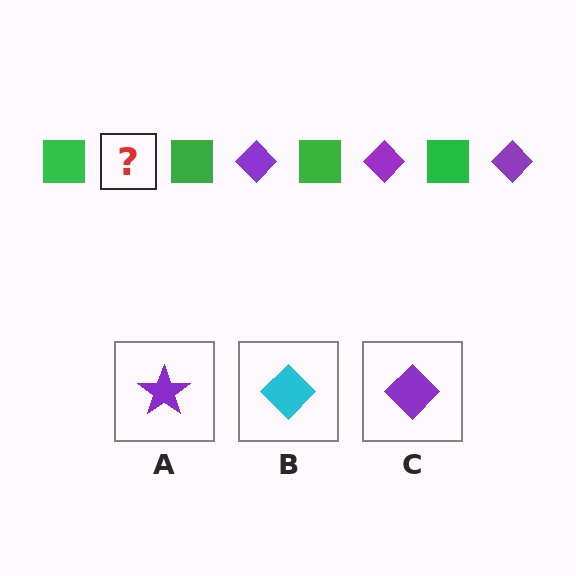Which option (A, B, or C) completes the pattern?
C.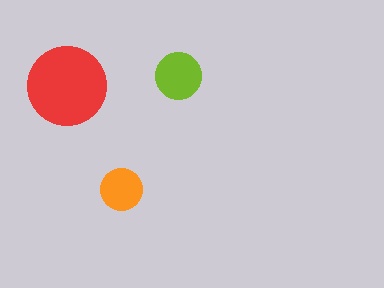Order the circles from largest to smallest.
the red one, the lime one, the orange one.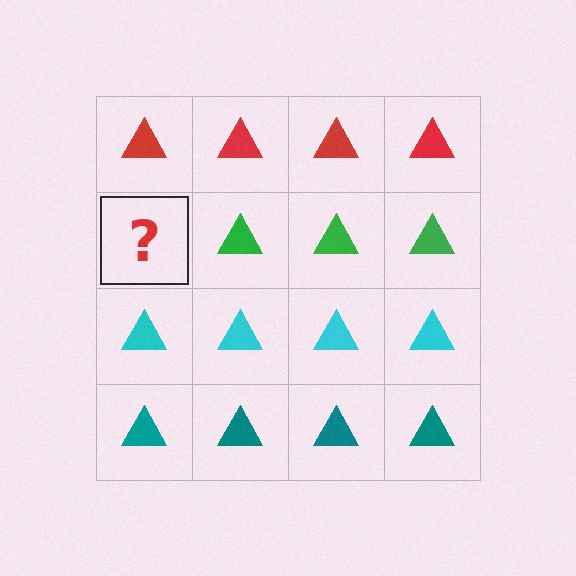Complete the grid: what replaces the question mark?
The question mark should be replaced with a green triangle.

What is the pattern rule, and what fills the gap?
The rule is that each row has a consistent color. The gap should be filled with a green triangle.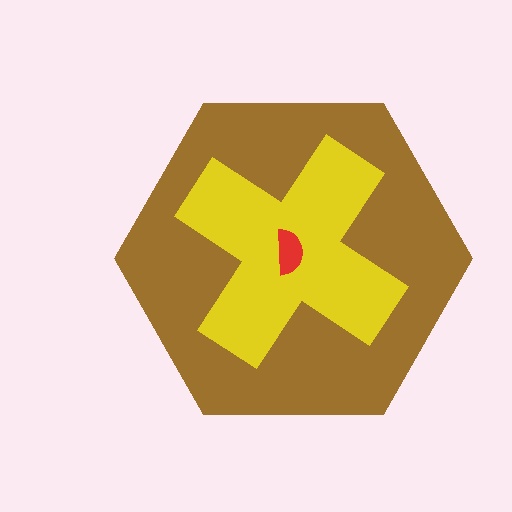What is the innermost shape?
The red semicircle.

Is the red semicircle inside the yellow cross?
Yes.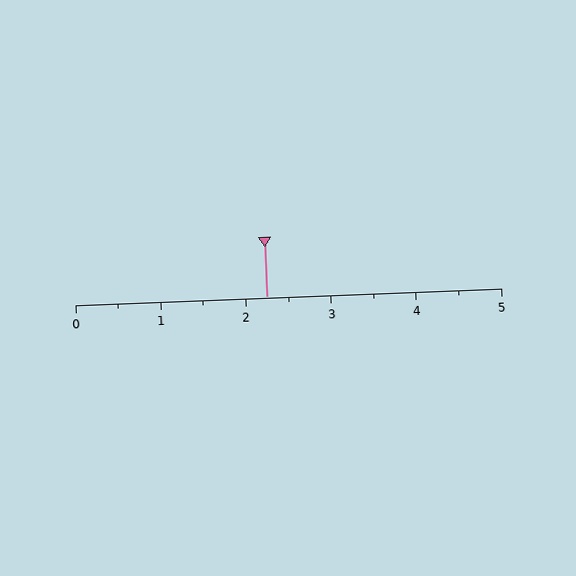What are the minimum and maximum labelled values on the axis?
The axis runs from 0 to 5.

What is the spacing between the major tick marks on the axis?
The major ticks are spaced 1 apart.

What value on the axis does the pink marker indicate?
The marker indicates approximately 2.2.